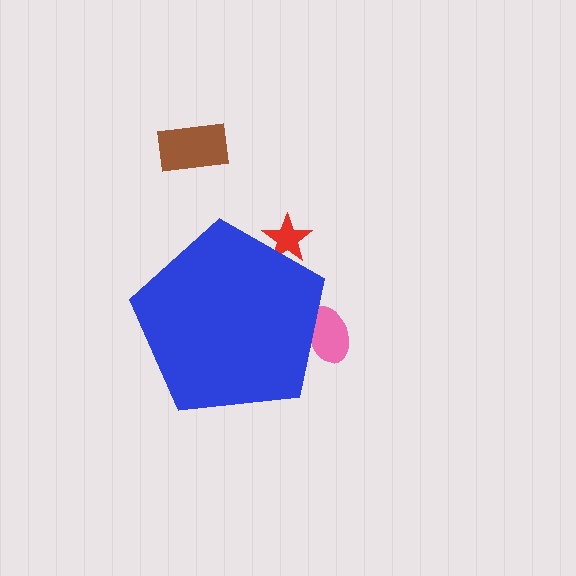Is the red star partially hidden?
Yes, the red star is partially hidden behind the blue pentagon.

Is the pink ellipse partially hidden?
Yes, the pink ellipse is partially hidden behind the blue pentagon.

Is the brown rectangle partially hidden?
No, the brown rectangle is fully visible.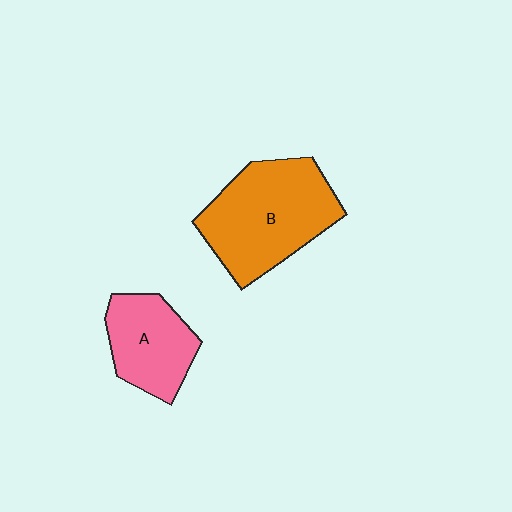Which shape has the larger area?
Shape B (orange).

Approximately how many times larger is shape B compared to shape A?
Approximately 1.6 times.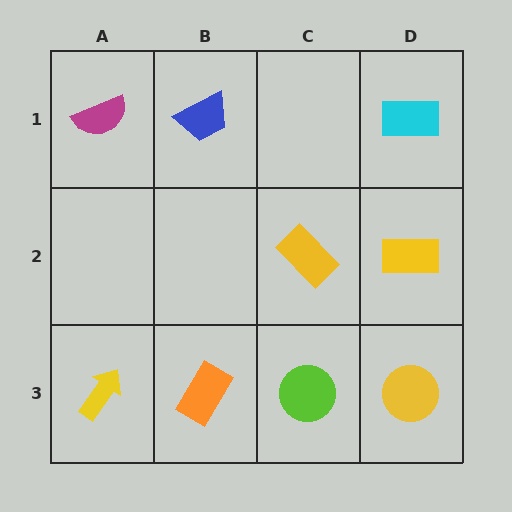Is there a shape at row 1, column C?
No, that cell is empty.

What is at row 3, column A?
A yellow arrow.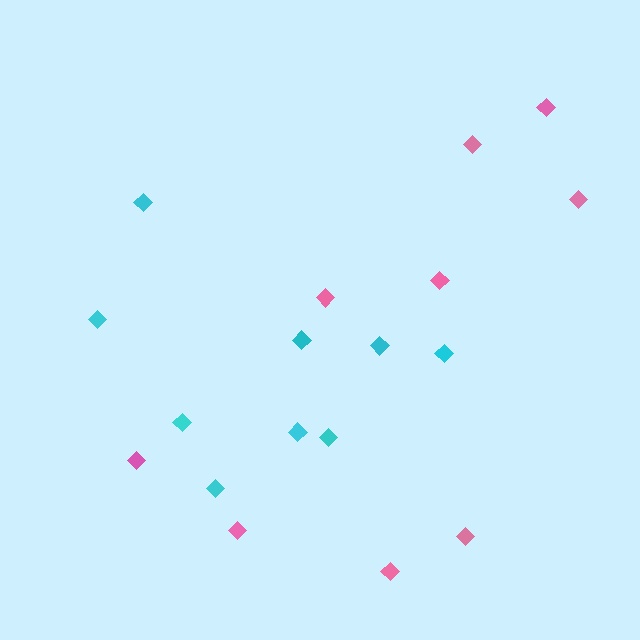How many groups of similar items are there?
There are 2 groups: one group of pink diamonds (9) and one group of cyan diamonds (9).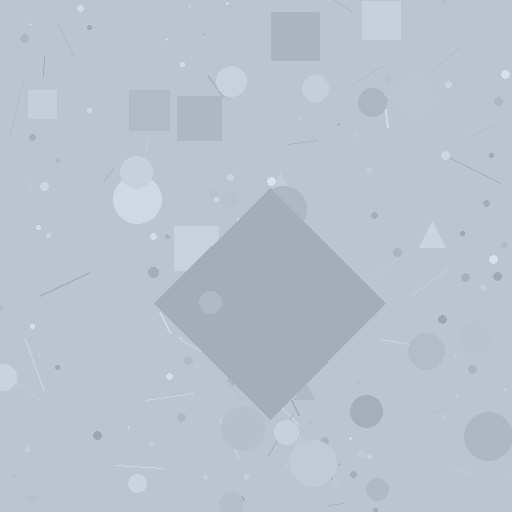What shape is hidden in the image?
A diamond is hidden in the image.